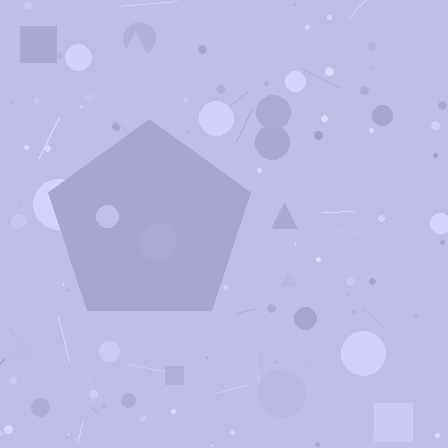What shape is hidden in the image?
A pentagon is hidden in the image.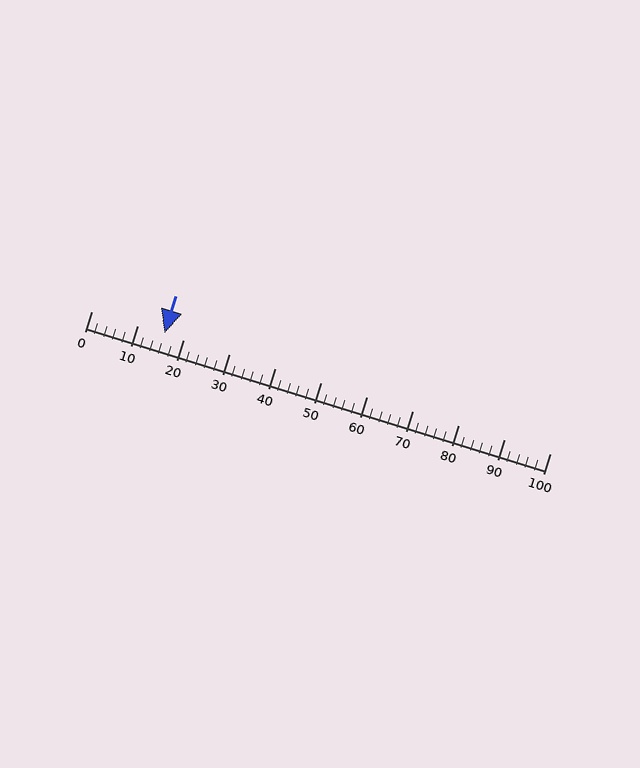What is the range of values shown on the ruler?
The ruler shows values from 0 to 100.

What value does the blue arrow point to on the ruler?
The blue arrow points to approximately 16.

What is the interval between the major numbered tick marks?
The major tick marks are spaced 10 units apart.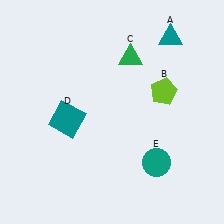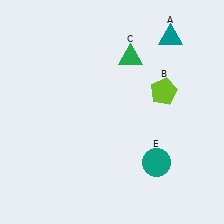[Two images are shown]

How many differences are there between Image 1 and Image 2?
There is 1 difference between the two images.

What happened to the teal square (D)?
The teal square (D) was removed in Image 2. It was in the bottom-left area of Image 1.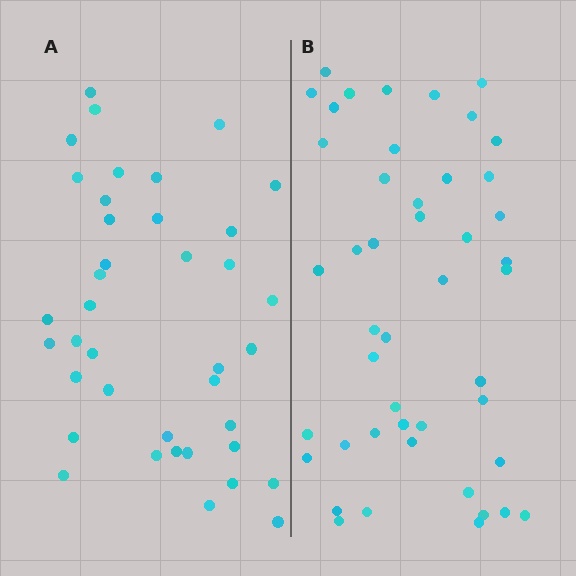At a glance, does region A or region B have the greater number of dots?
Region B (the right region) has more dots.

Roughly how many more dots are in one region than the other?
Region B has roughly 8 or so more dots than region A.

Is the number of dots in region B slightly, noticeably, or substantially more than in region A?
Region B has only slightly more — the two regions are fairly close. The ratio is roughly 1.2 to 1.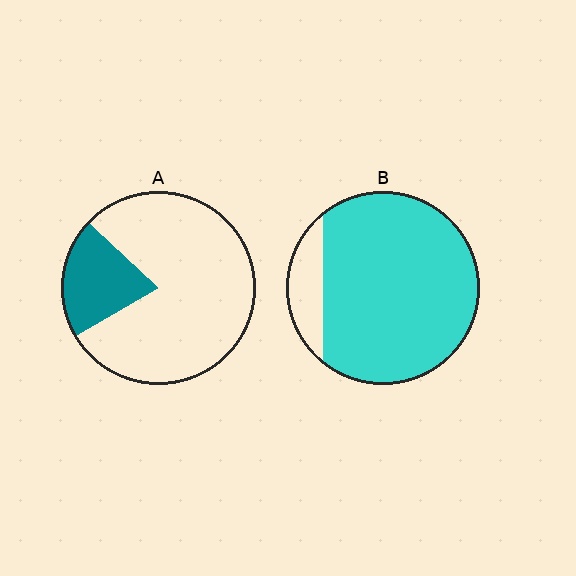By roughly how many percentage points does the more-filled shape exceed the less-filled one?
By roughly 65 percentage points (B over A).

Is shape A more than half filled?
No.